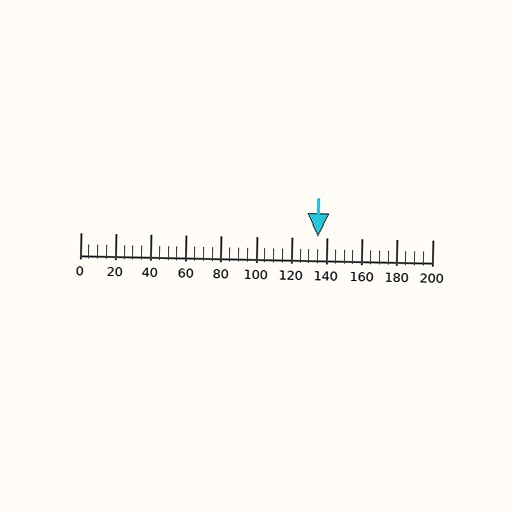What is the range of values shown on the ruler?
The ruler shows values from 0 to 200.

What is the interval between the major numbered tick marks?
The major tick marks are spaced 20 units apart.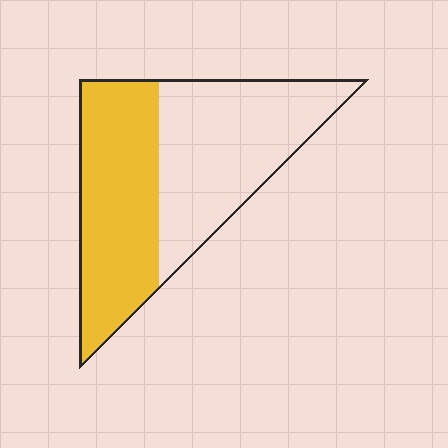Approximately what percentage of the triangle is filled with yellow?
Approximately 45%.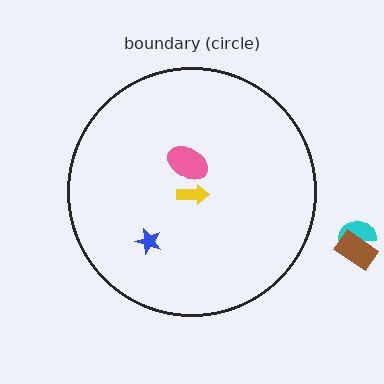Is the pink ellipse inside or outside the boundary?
Inside.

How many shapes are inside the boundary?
3 inside, 2 outside.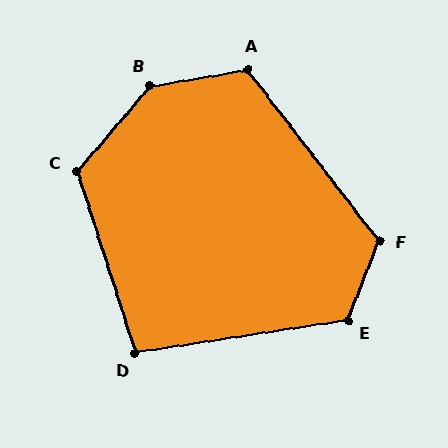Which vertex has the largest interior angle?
B, at approximately 140 degrees.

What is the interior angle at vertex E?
Approximately 121 degrees (obtuse).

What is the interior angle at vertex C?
Approximately 122 degrees (obtuse).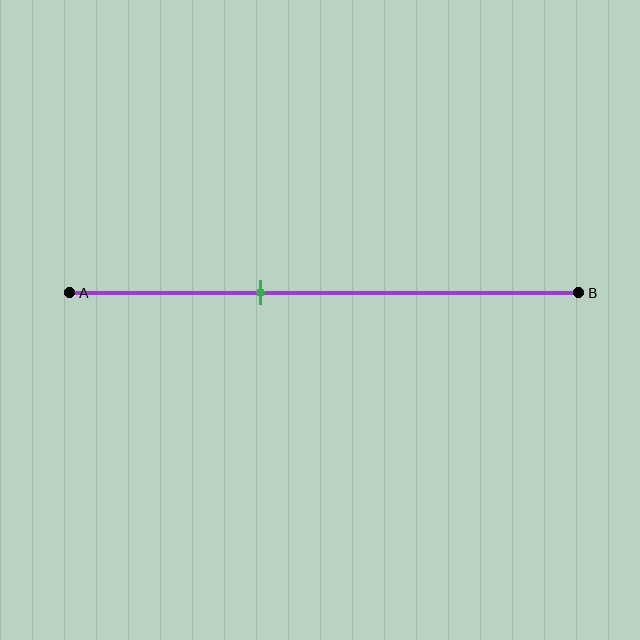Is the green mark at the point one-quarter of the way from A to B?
No, the mark is at about 40% from A, not at the 25% one-quarter point.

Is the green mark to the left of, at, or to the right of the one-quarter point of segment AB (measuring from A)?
The green mark is to the right of the one-quarter point of segment AB.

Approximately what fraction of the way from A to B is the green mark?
The green mark is approximately 40% of the way from A to B.